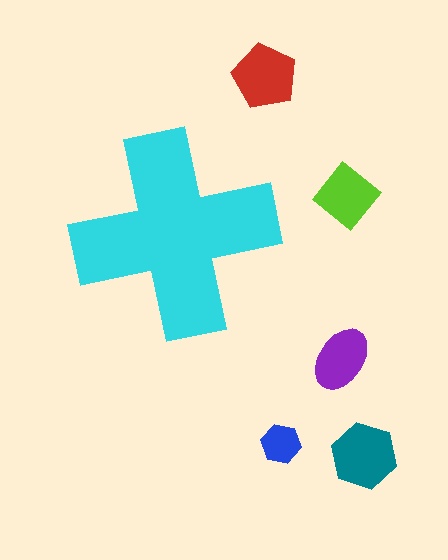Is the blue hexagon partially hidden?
No, the blue hexagon is fully visible.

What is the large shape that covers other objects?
A cyan cross.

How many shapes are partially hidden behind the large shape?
0 shapes are partially hidden.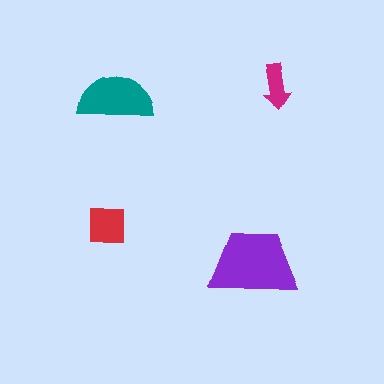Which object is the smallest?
The magenta arrow.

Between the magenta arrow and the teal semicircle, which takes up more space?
The teal semicircle.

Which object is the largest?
The purple trapezoid.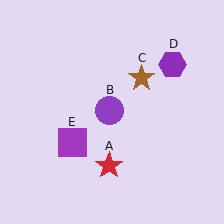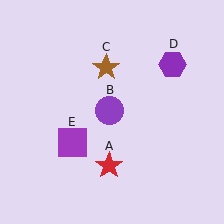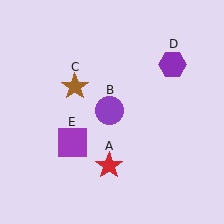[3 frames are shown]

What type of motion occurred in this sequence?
The brown star (object C) rotated counterclockwise around the center of the scene.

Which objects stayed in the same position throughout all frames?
Red star (object A) and purple circle (object B) and purple hexagon (object D) and purple square (object E) remained stationary.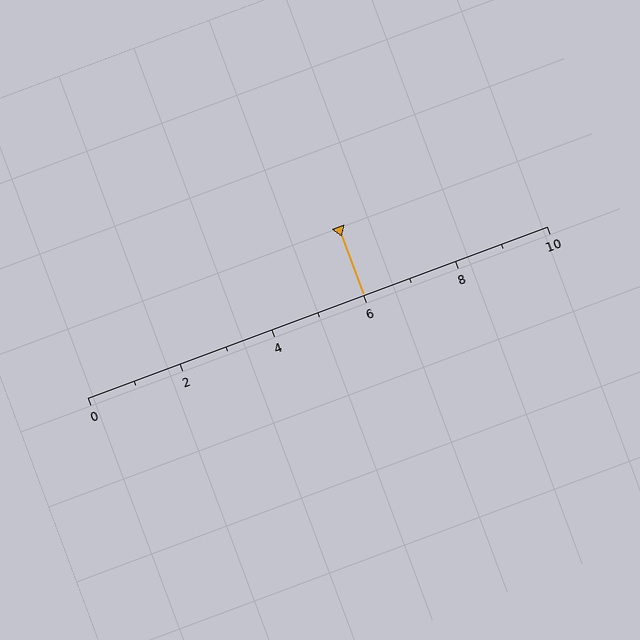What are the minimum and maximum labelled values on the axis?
The axis runs from 0 to 10.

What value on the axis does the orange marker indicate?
The marker indicates approximately 6.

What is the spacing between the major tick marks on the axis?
The major ticks are spaced 2 apart.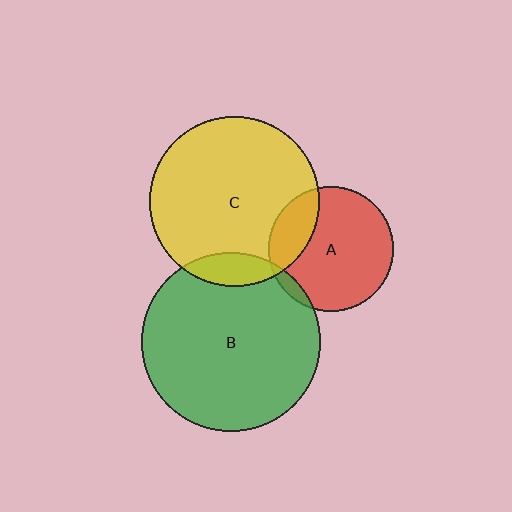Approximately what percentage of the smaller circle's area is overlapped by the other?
Approximately 5%.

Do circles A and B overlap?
Yes.